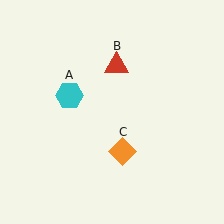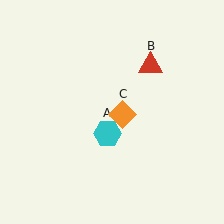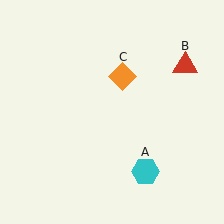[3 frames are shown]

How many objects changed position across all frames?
3 objects changed position: cyan hexagon (object A), red triangle (object B), orange diamond (object C).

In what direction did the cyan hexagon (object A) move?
The cyan hexagon (object A) moved down and to the right.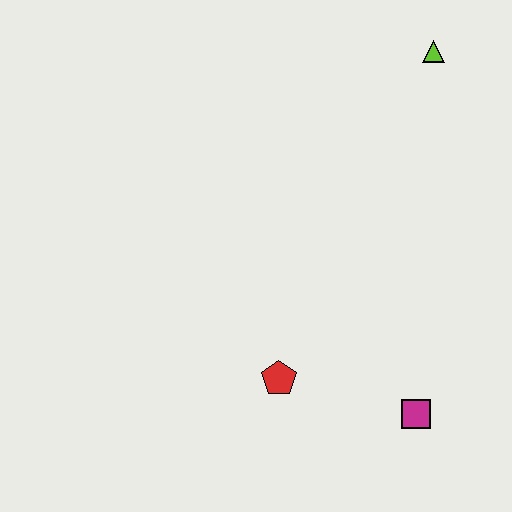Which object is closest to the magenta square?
The red pentagon is closest to the magenta square.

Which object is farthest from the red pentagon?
The lime triangle is farthest from the red pentagon.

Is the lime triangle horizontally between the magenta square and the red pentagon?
No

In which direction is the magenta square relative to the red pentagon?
The magenta square is to the right of the red pentagon.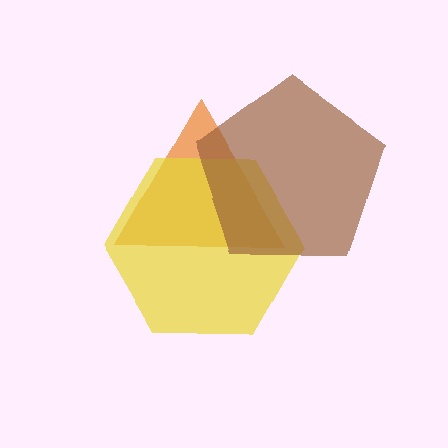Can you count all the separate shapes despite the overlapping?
Yes, there are 3 separate shapes.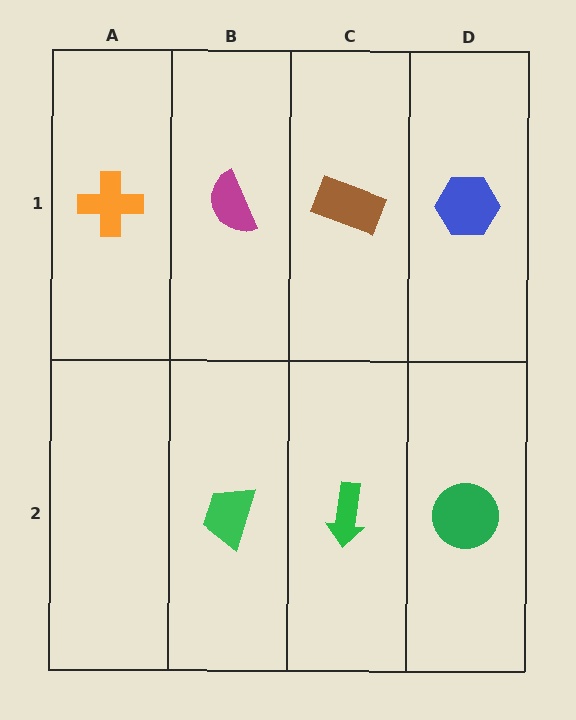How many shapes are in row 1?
4 shapes.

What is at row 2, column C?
A green arrow.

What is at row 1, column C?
A brown rectangle.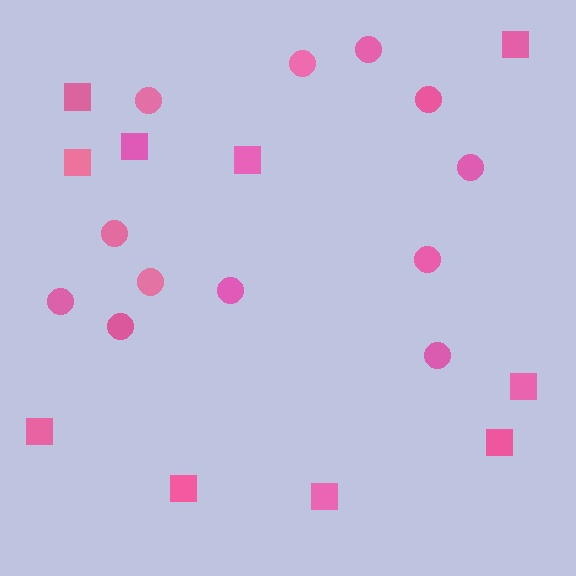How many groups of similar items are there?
There are 2 groups: one group of squares (10) and one group of circles (12).